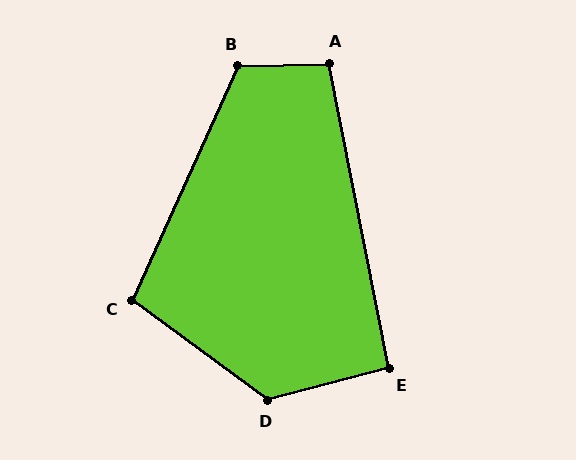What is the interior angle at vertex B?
Approximately 116 degrees (obtuse).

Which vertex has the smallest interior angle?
E, at approximately 94 degrees.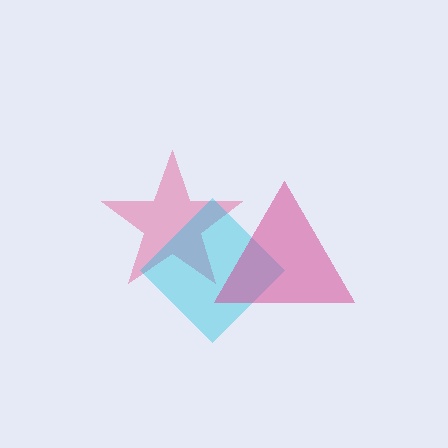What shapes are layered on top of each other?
The layered shapes are: a pink star, a cyan diamond, a magenta triangle.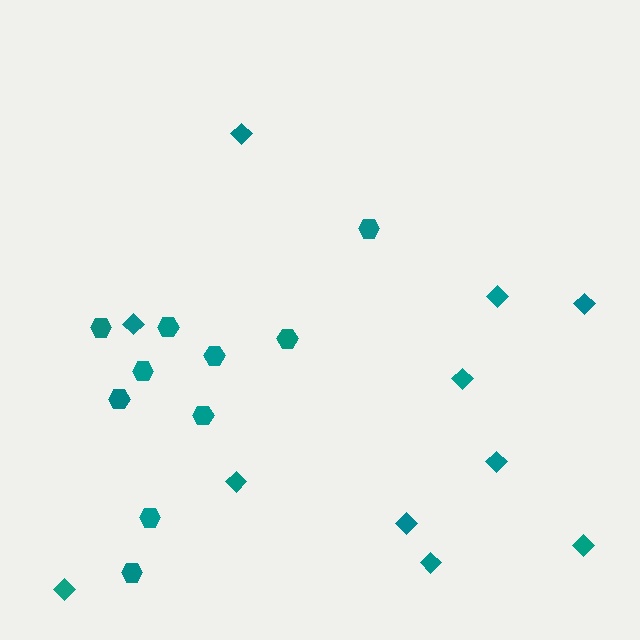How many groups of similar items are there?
There are 2 groups: one group of diamonds (11) and one group of hexagons (10).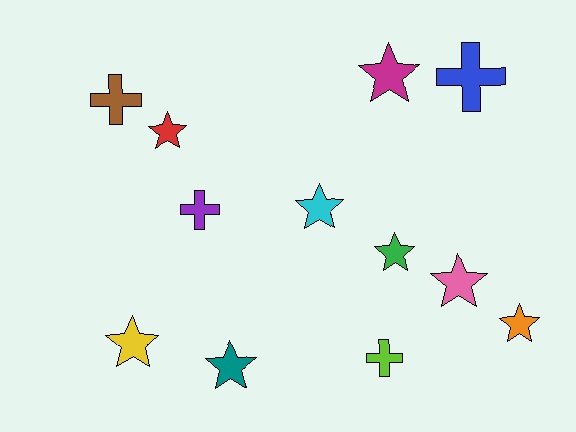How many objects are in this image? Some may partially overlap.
There are 12 objects.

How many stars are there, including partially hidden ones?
There are 8 stars.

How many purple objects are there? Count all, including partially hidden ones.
There is 1 purple object.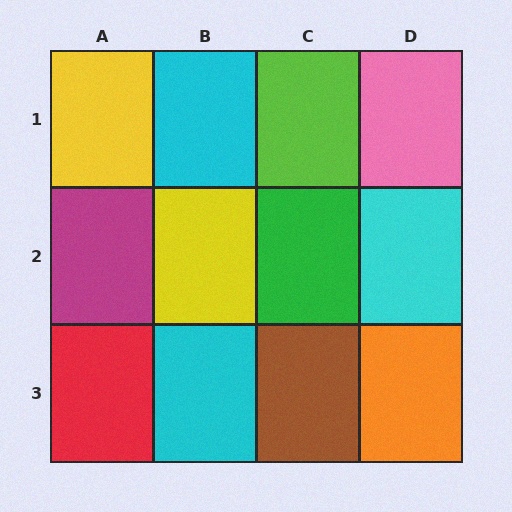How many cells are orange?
1 cell is orange.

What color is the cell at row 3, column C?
Brown.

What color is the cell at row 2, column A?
Magenta.